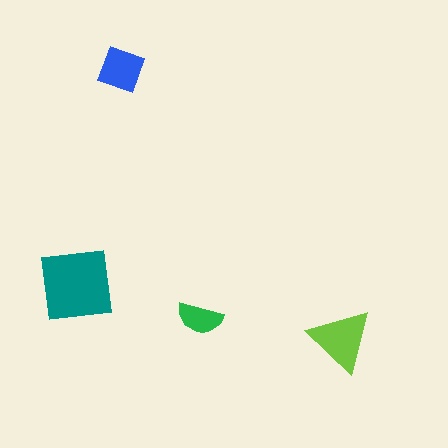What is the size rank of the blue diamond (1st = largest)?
3rd.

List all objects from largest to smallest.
The teal square, the lime triangle, the blue diamond, the green semicircle.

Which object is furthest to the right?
The lime triangle is rightmost.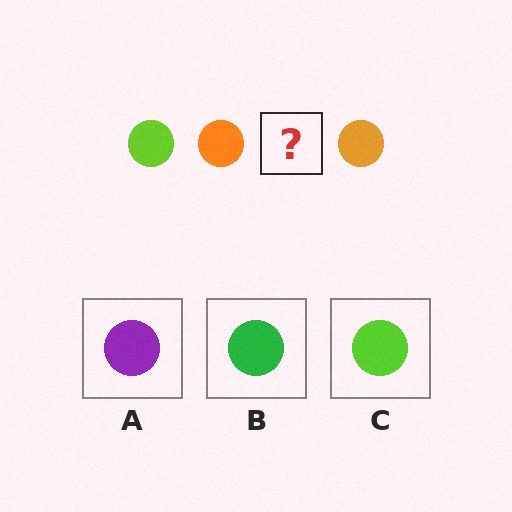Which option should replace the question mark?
Option C.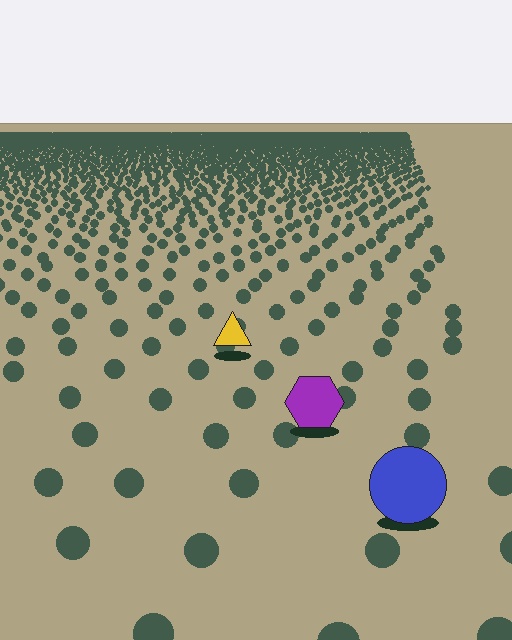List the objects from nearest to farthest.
From nearest to farthest: the blue circle, the purple hexagon, the yellow triangle.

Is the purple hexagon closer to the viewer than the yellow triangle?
Yes. The purple hexagon is closer — you can tell from the texture gradient: the ground texture is coarser near it.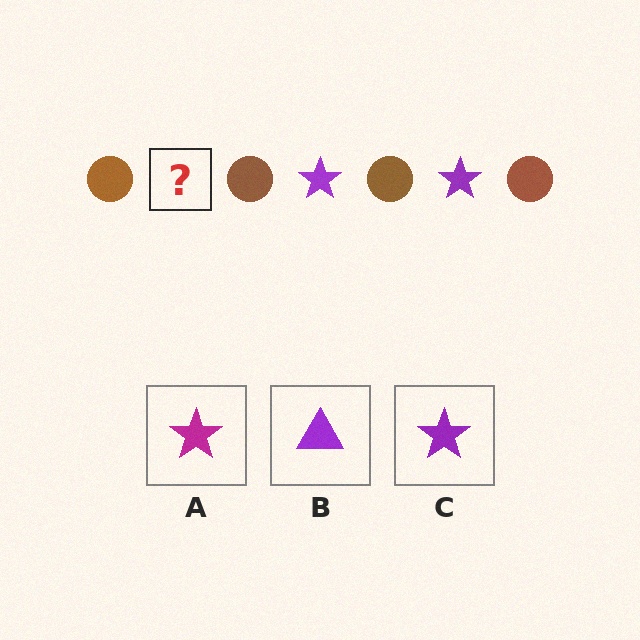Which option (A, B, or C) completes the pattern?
C.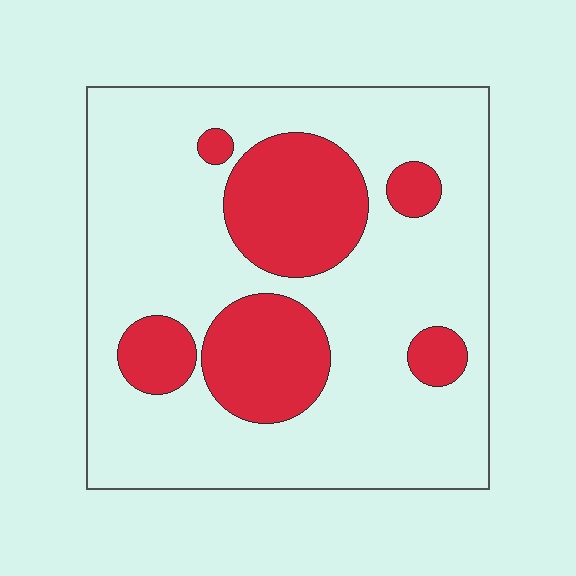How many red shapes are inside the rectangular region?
6.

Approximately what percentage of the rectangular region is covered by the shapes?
Approximately 25%.